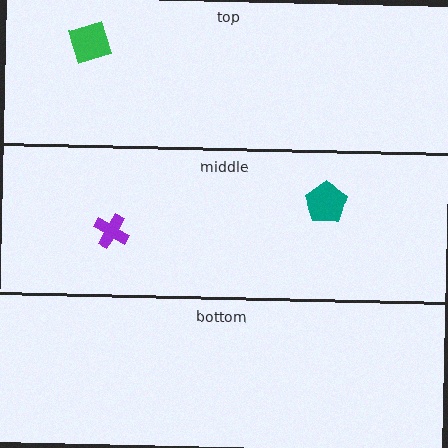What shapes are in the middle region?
The purple cross, the teal pentagon.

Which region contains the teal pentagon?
The middle region.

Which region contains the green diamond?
The top region.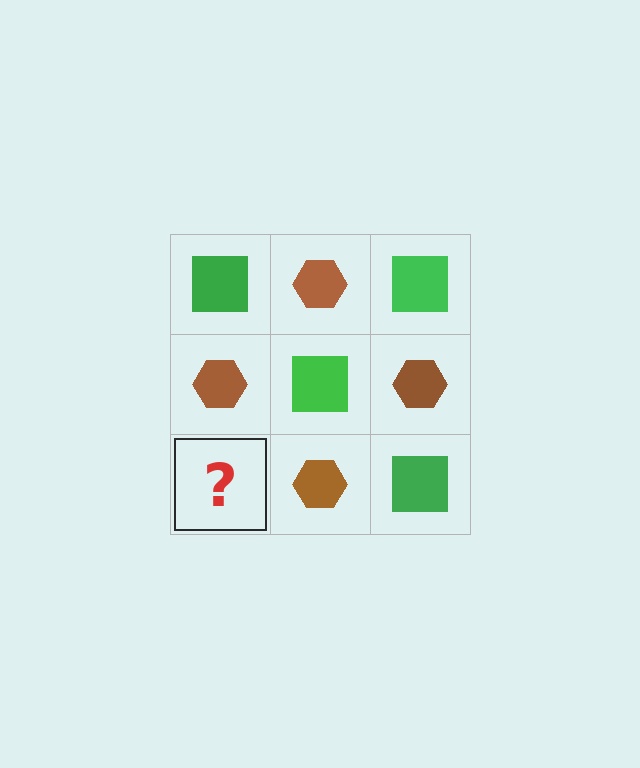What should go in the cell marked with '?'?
The missing cell should contain a green square.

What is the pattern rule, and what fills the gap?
The rule is that it alternates green square and brown hexagon in a checkerboard pattern. The gap should be filled with a green square.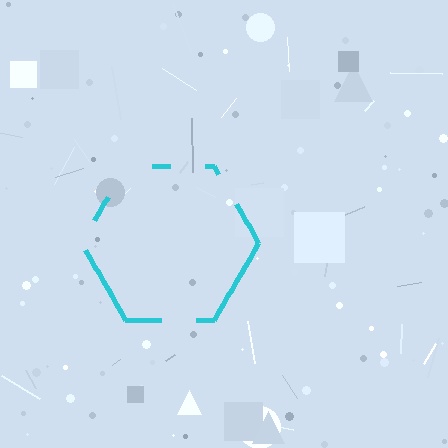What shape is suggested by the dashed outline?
The dashed outline suggests a hexagon.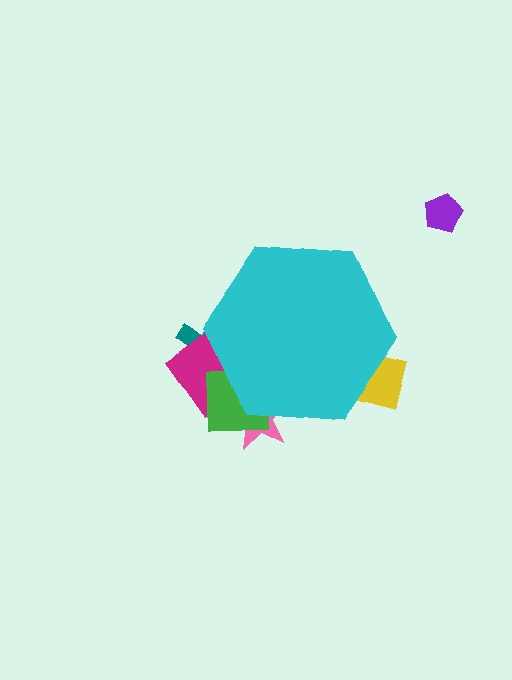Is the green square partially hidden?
Yes, the green square is partially hidden behind the cyan hexagon.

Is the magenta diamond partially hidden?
Yes, the magenta diamond is partially hidden behind the cyan hexagon.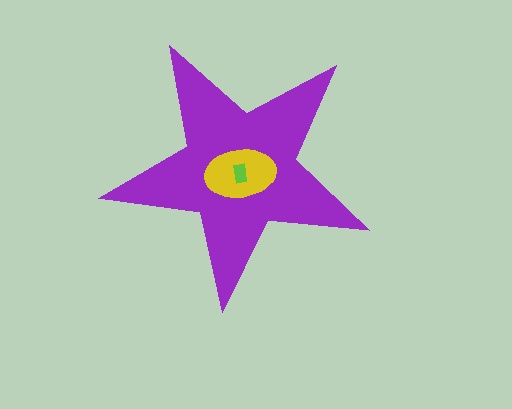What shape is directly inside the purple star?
The yellow ellipse.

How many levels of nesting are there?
3.